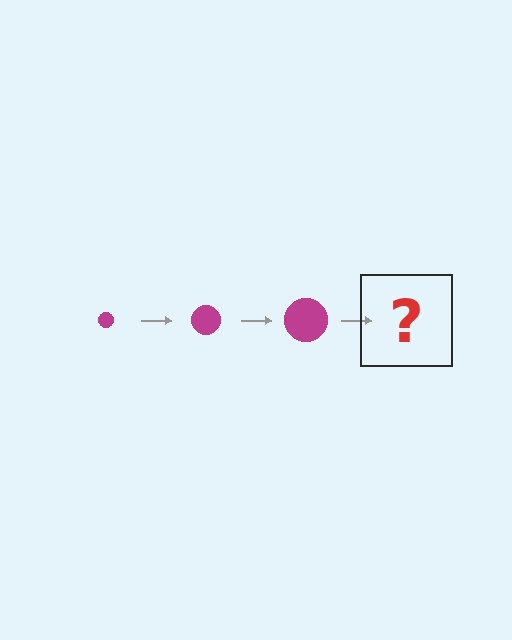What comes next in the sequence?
The next element should be a magenta circle, larger than the previous one.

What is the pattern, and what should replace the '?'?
The pattern is that the circle gets progressively larger each step. The '?' should be a magenta circle, larger than the previous one.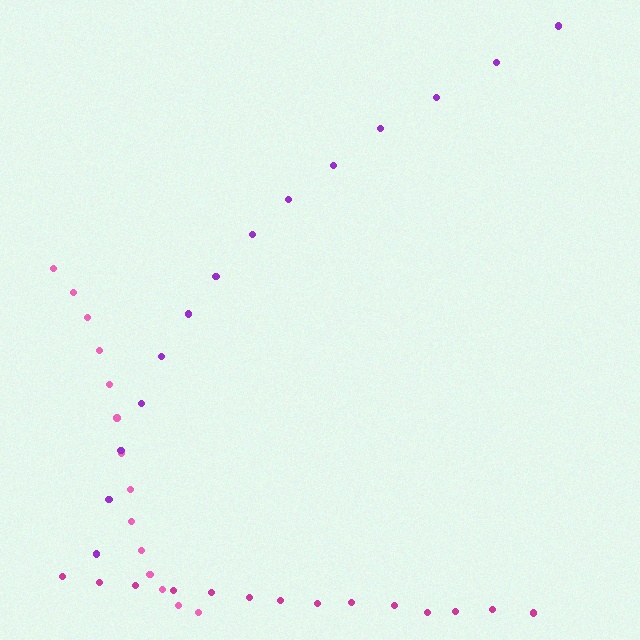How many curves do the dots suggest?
There are 3 distinct paths.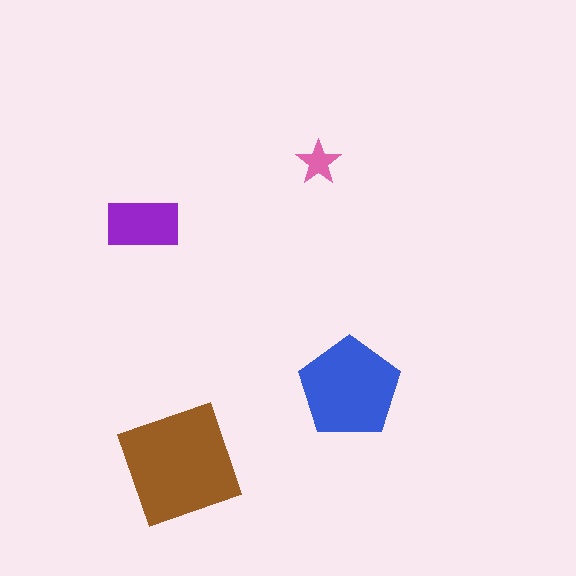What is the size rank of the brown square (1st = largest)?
1st.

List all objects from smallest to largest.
The pink star, the purple rectangle, the blue pentagon, the brown square.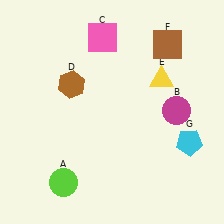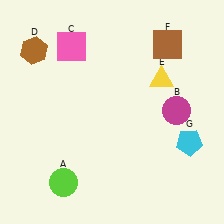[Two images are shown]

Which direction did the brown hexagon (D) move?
The brown hexagon (D) moved left.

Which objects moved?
The objects that moved are: the pink square (C), the brown hexagon (D).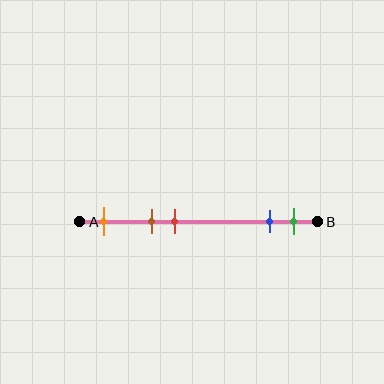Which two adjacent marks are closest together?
The blue and green marks are the closest adjacent pair.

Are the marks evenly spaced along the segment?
No, the marks are not evenly spaced.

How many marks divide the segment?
There are 5 marks dividing the segment.